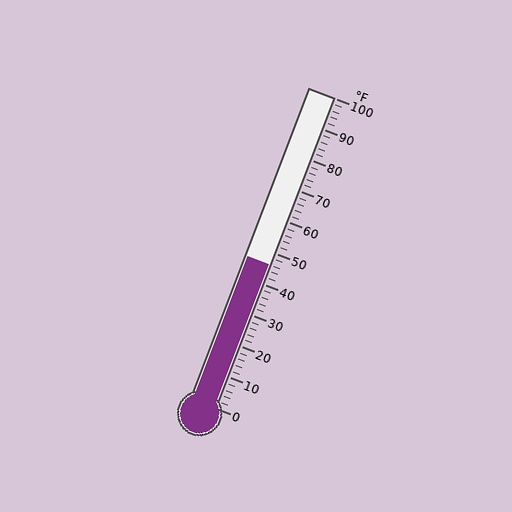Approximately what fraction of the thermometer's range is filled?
The thermometer is filled to approximately 45% of its range.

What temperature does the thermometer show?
The thermometer shows approximately 46°F.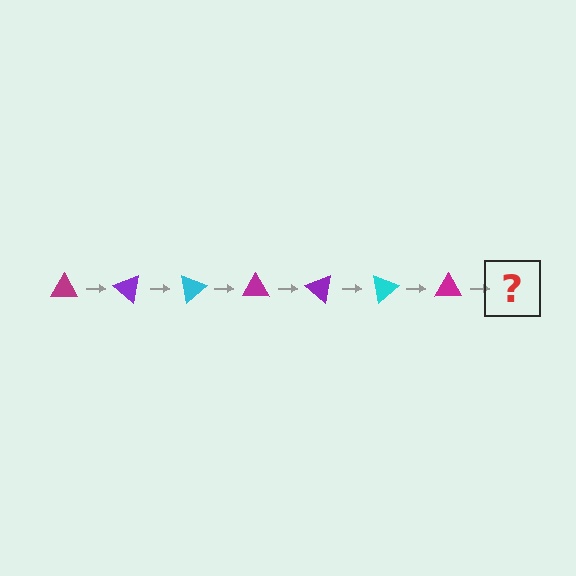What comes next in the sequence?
The next element should be a purple triangle, rotated 280 degrees from the start.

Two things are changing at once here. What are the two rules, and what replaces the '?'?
The two rules are that it rotates 40 degrees each step and the color cycles through magenta, purple, and cyan. The '?' should be a purple triangle, rotated 280 degrees from the start.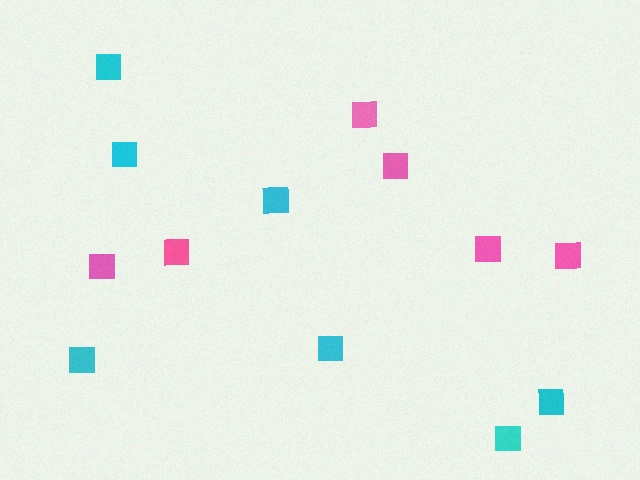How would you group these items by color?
There are 2 groups: one group of pink squares (6) and one group of cyan squares (7).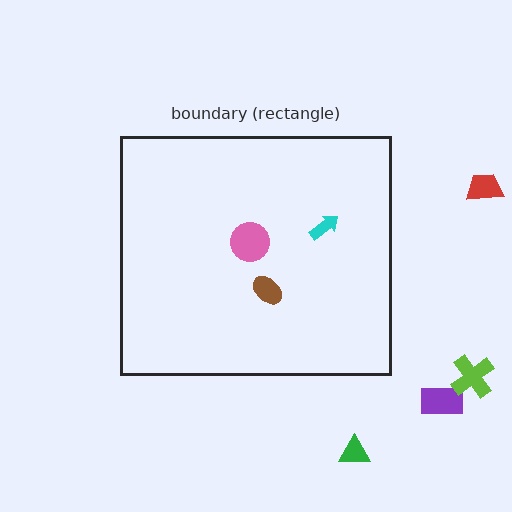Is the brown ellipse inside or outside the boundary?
Inside.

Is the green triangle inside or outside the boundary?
Outside.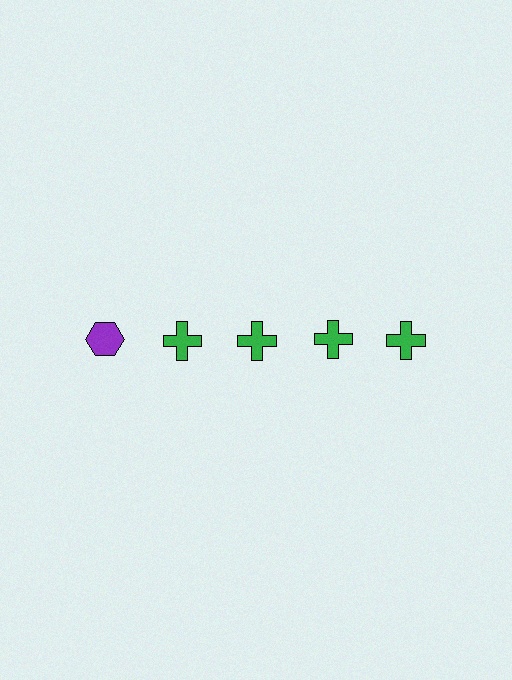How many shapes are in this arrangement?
There are 5 shapes arranged in a grid pattern.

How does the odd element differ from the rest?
It differs in both color (purple instead of green) and shape (hexagon instead of cross).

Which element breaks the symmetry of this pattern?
The purple hexagon in the top row, leftmost column breaks the symmetry. All other shapes are green crosses.